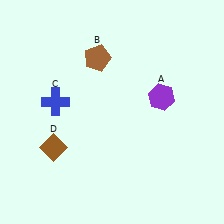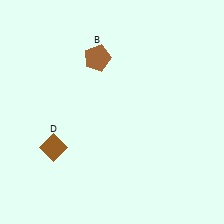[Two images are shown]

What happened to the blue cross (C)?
The blue cross (C) was removed in Image 2. It was in the top-left area of Image 1.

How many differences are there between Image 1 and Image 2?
There are 2 differences between the two images.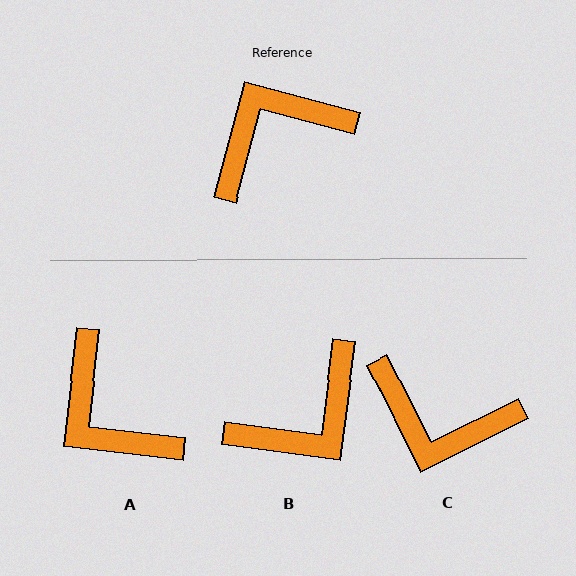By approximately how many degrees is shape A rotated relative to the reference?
Approximately 98 degrees counter-clockwise.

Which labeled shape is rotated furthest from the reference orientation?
B, about 173 degrees away.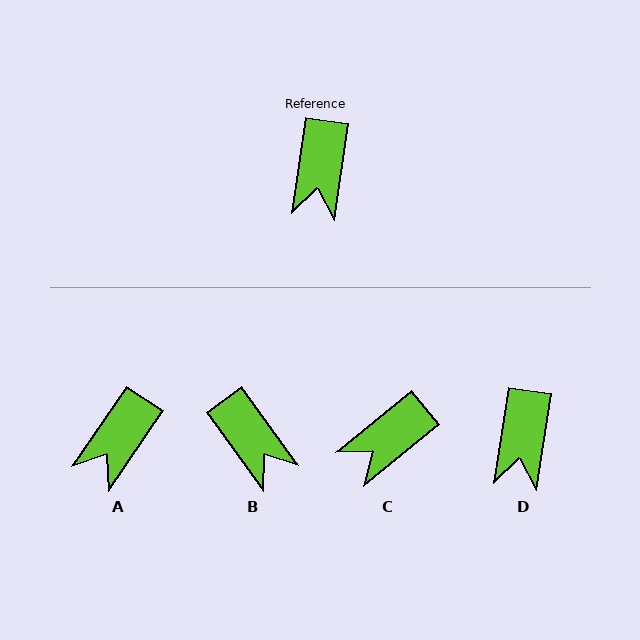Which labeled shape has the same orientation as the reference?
D.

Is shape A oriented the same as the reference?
No, it is off by about 26 degrees.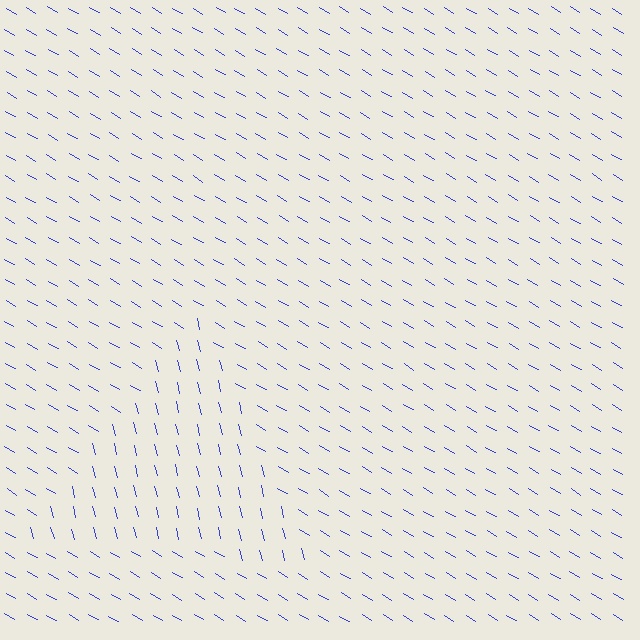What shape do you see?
I see a triangle.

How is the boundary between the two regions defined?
The boundary is defined purely by a change in line orientation (approximately 45 degrees difference). All lines are the same color and thickness.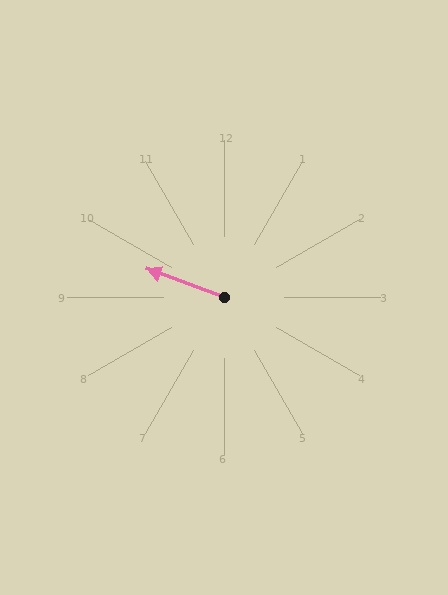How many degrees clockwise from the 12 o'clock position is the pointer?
Approximately 290 degrees.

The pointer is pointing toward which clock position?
Roughly 10 o'clock.